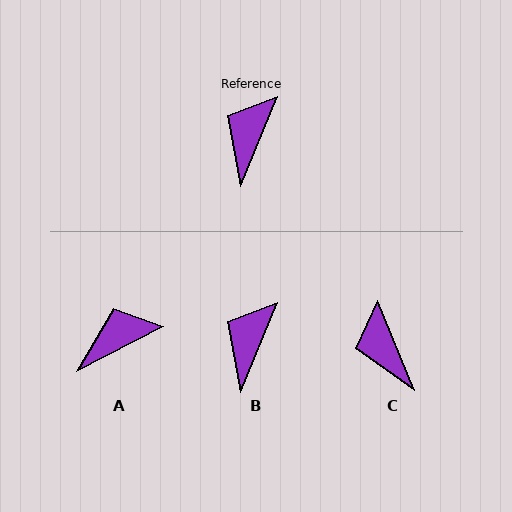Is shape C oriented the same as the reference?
No, it is off by about 45 degrees.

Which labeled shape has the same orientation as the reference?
B.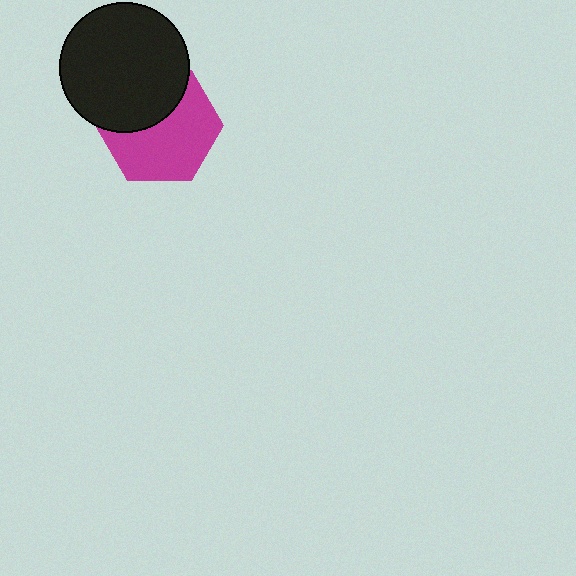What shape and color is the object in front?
The object in front is a black circle.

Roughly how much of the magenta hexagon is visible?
About half of it is visible (roughly 62%).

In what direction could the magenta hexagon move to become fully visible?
The magenta hexagon could move down. That would shift it out from behind the black circle entirely.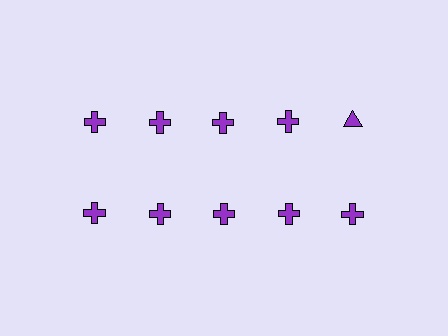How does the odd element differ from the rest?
It has a different shape: triangle instead of cross.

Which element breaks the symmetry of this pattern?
The purple triangle in the top row, rightmost column breaks the symmetry. All other shapes are purple crosses.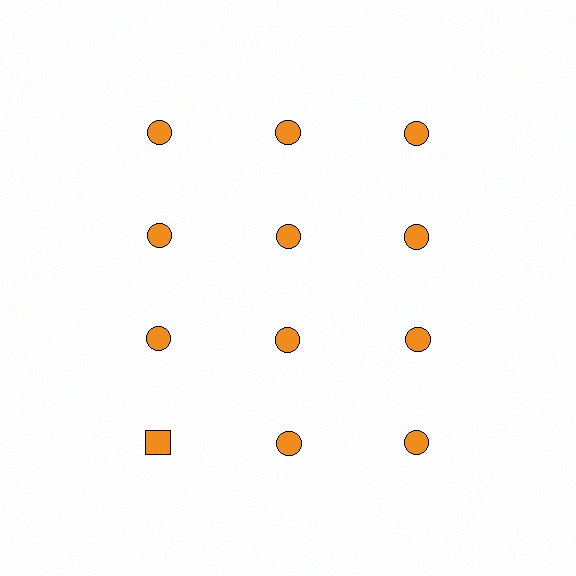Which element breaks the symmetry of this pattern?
The orange square in the fourth row, leftmost column breaks the symmetry. All other shapes are orange circles.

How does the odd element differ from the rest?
It has a different shape: square instead of circle.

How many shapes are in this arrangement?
There are 12 shapes arranged in a grid pattern.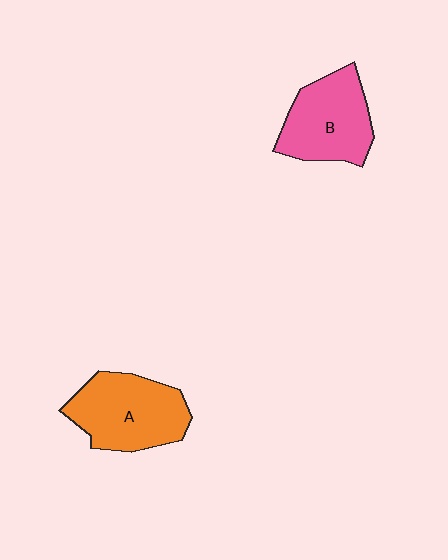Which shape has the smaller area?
Shape B (pink).